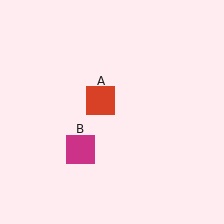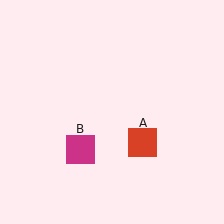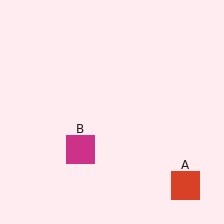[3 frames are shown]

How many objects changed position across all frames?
1 object changed position: red square (object A).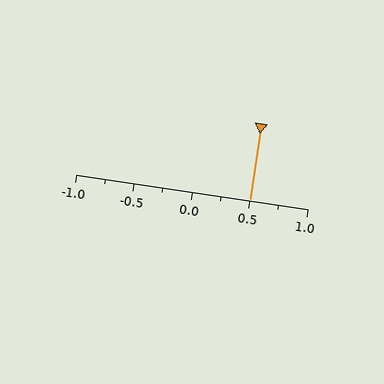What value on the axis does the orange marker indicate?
The marker indicates approximately 0.5.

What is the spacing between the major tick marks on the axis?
The major ticks are spaced 0.5 apart.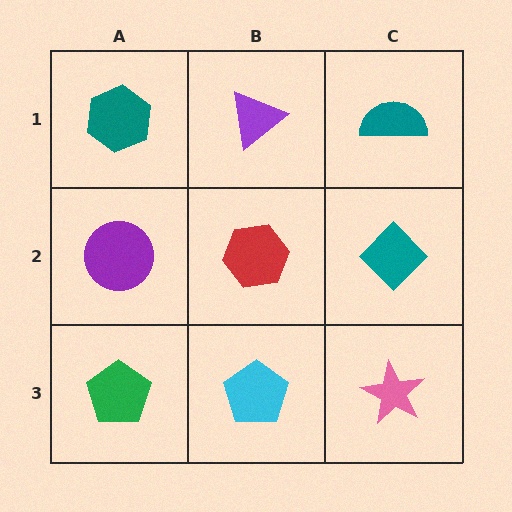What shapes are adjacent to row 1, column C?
A teal diamond (row 2, column C), a purple triangle (row 1, column B).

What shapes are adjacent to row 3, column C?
A teal diamond (row 2, column C), a cyan pentagon (row 3, column B).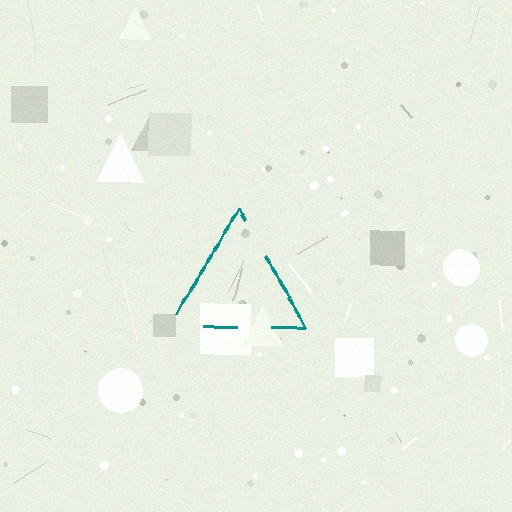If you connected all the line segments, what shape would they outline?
They would outline a triangle.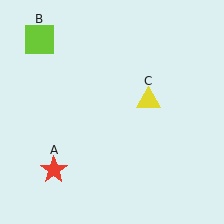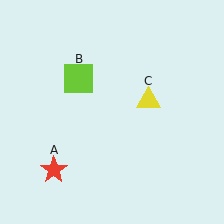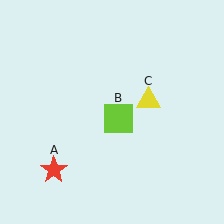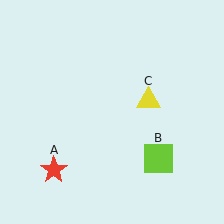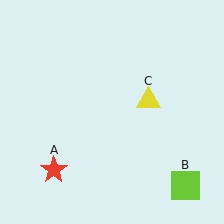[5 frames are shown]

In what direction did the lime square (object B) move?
The lime square (object B) moved down and to the right.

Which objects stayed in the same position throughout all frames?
Red star (object A) and yellow triangle (object C) remained stationary.